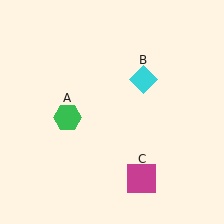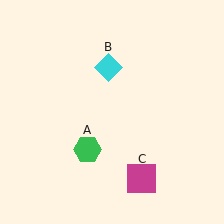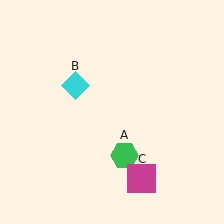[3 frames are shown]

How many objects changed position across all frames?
2 objects changed position: green hexagon (object A), cyan diamond (object B).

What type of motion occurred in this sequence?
The green hexagon (object A), cyan diamond (object B) rotated counterclockwise around the center of the scene.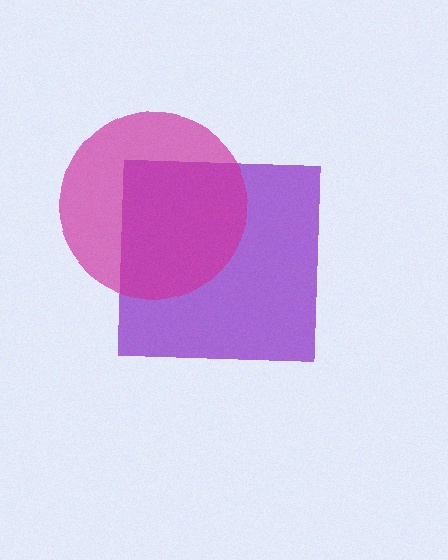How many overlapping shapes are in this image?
There are 2 overlapping shapes in the image.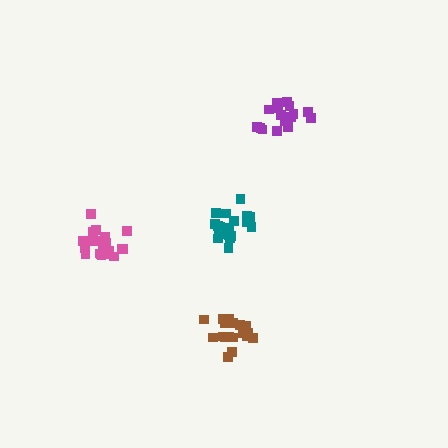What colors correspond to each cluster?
The clusters are colored: teal, pink, purple, brown.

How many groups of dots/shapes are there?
There are 4 groups.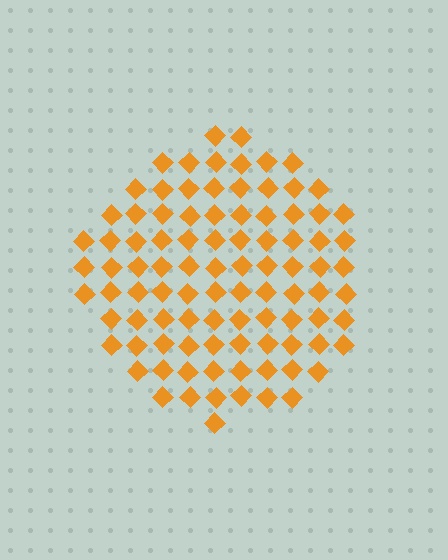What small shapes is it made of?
It is made of small diamonds.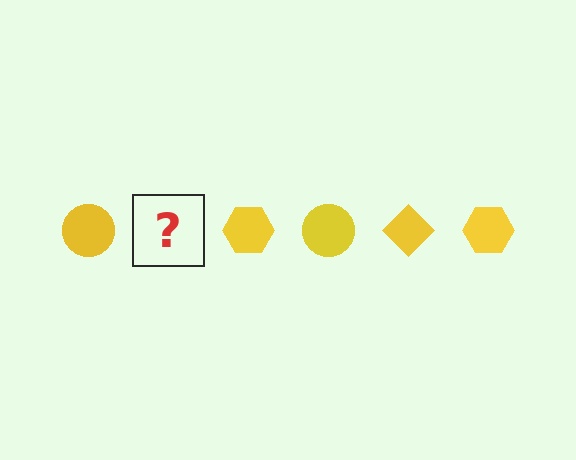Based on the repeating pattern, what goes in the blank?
The blank should be a yellow diamond.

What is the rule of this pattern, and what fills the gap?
The rule is that the pattern cycles through circle, diamond, hexagon shapes in yellow. The gap should be filled with a yellow diamond.